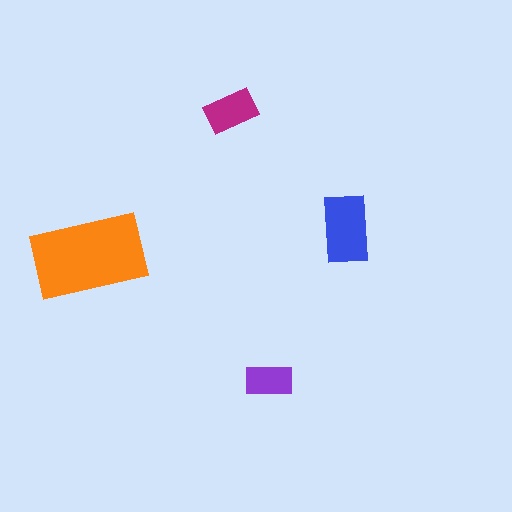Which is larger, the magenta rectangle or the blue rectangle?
The blue one.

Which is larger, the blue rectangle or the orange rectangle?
The orange one.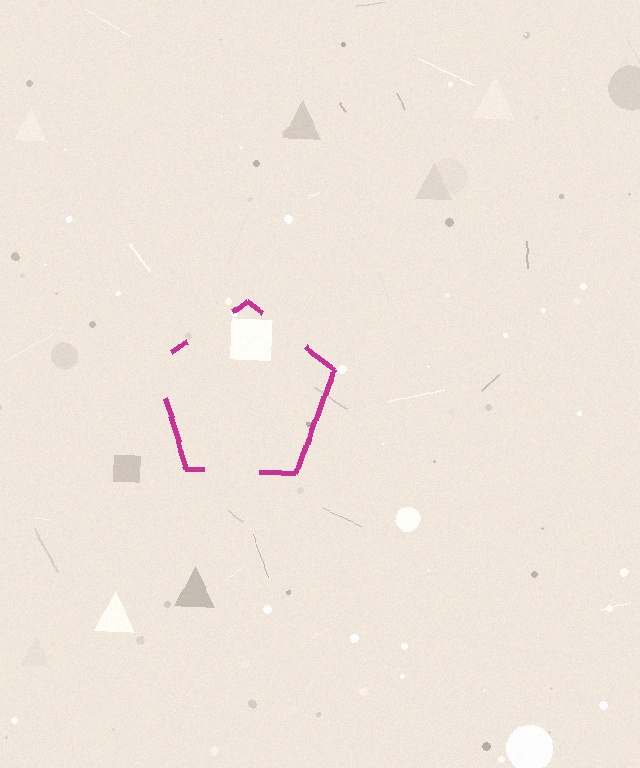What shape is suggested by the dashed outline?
The dashed outline suggests a pentagon.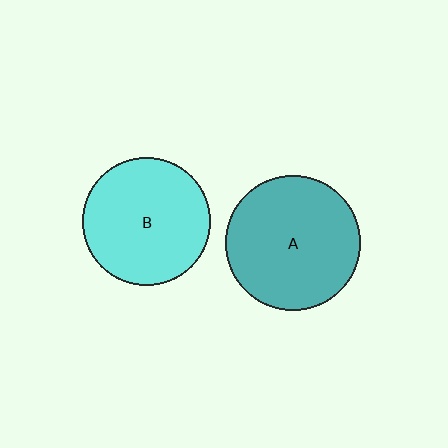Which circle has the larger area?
Circle A (teal).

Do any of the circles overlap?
No, none of the circles overlap.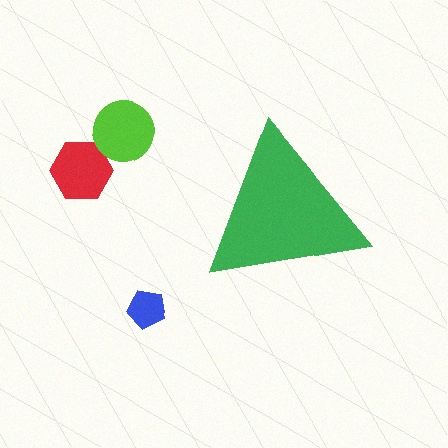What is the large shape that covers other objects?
A green triangle.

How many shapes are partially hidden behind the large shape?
0 shapes are partially hidden.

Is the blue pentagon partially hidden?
No, the blue pentagon is fully visible.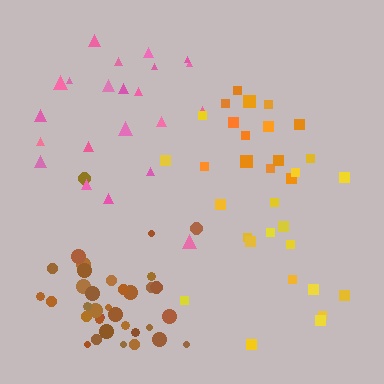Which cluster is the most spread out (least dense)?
Yellow.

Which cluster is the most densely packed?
Brown.